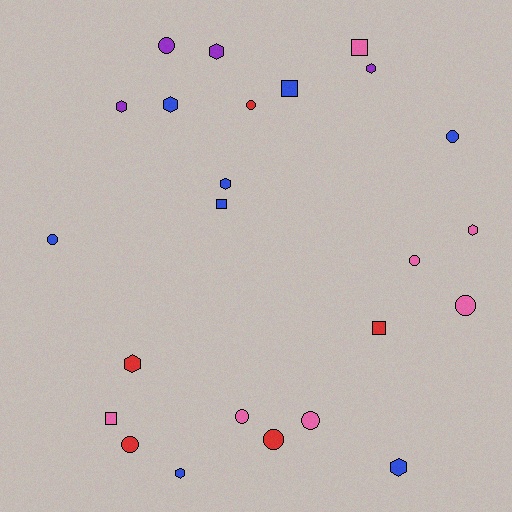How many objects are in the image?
There are 24 objects.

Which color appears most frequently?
Blue, with 8 objects.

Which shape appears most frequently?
Circle, with 10 objects.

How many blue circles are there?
There are 2 blue circles.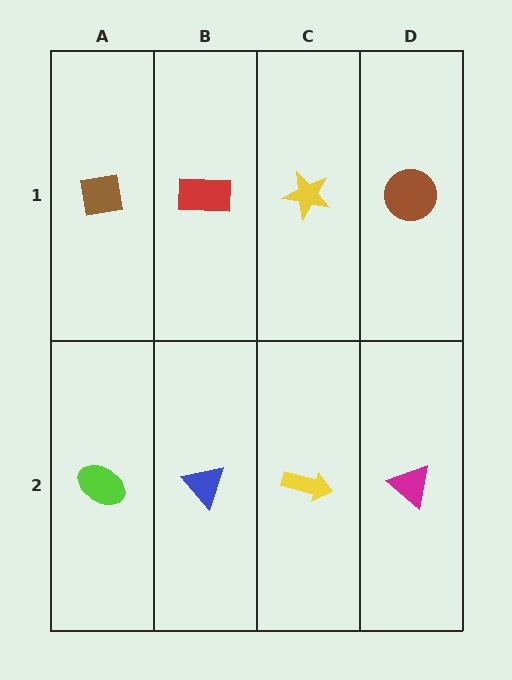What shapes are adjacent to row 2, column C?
A yellow star (row 1, column C), a blue triangle (row 2, column B), a magenta triangle (row 2, column D).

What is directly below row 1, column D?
A magenta triangle.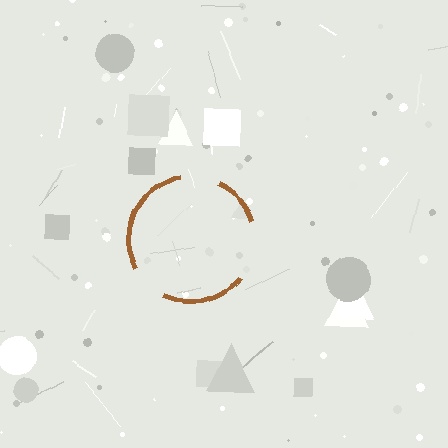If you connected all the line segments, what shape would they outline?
They would outline a circle.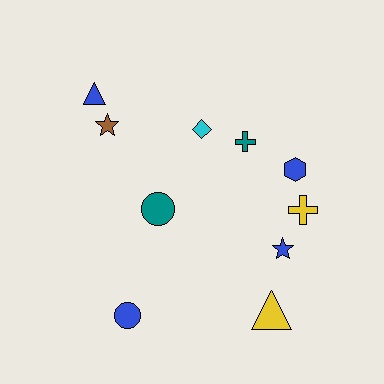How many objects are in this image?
There are 10 objects.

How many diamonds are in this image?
There is 1 diamond.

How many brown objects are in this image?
There is 1 brown object.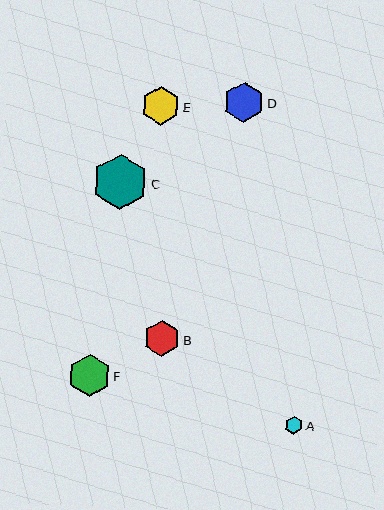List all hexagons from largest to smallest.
From largest to smallest: C, F, D, E, B, A.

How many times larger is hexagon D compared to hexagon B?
Hexagon D is approximately 1.1 times the size of hexagon B.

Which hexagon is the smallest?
Hexagon A is the smallest with a size of approximately 18 pixels.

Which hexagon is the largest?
Hexagon C is the largest with a size of approximately 56 pixels.